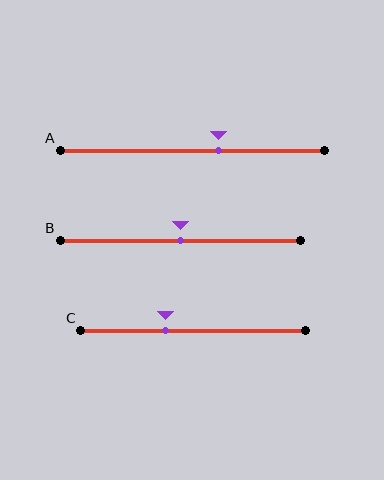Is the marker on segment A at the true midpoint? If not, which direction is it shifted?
No, the marker on segment A is shifted to the right by about 10% of the segment length.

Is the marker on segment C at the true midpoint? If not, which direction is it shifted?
No, the marker on segment C is shifted to the left by about 12% of the segment length.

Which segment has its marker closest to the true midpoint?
Segment B has its marker closest to the true midpoint.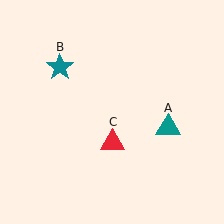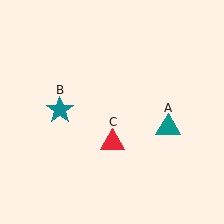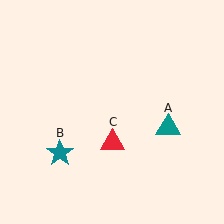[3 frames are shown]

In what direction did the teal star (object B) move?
The teal star (object B) moved down.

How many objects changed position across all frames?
1 object changed position: teal star (object B).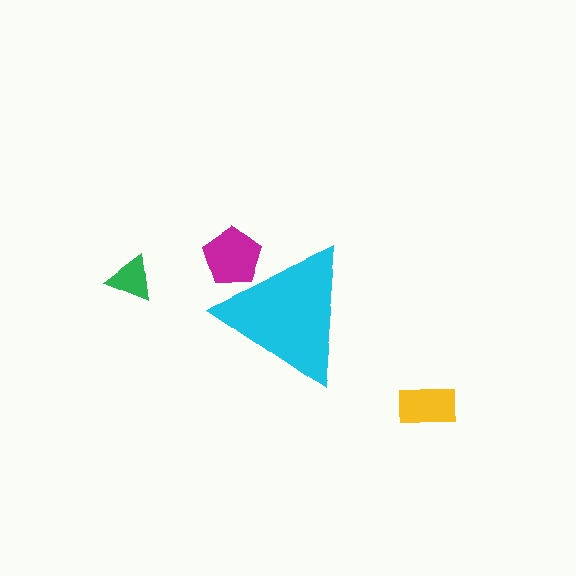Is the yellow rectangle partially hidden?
No, the yellow rectangle is fully visible.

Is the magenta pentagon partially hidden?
Yes, the magenta pentagon is partially hidden behind the cyan triangle.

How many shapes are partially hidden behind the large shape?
1 shape is partially hidden.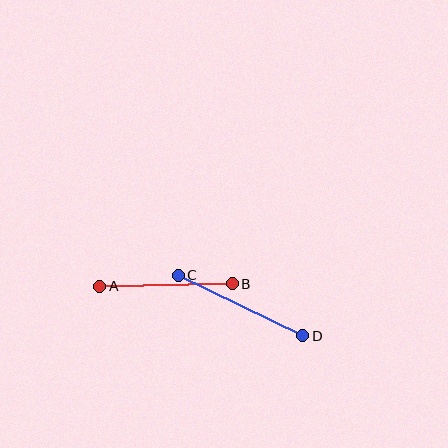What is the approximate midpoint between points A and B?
The midpoint is at approximately (166, 285) pixels.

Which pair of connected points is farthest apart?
Points C and D are farthest apart.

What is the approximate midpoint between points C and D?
The midpoint is at approximately (241, 305) pixels.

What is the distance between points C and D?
The distance is approximately 138 pixels.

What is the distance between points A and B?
The distance is approximately 133 pixels.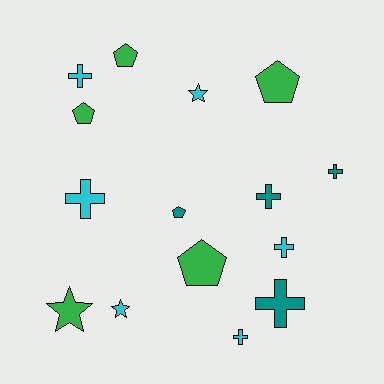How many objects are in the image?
There are 15 objects.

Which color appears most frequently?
Cyan, with 6 objects.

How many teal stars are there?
There are no teal stars.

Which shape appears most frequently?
Cross, with 7 objects.